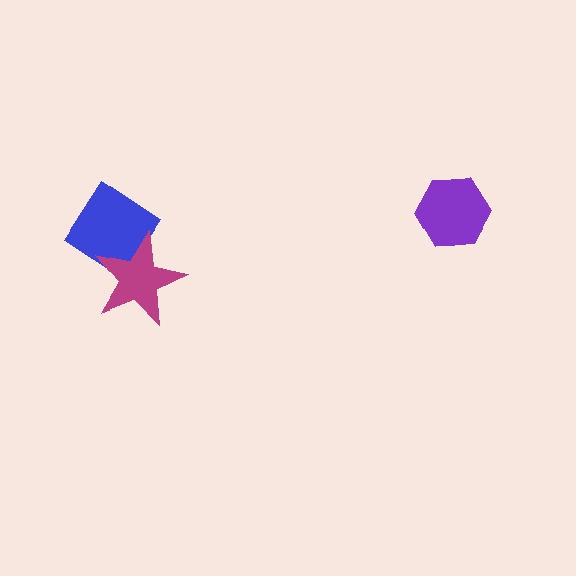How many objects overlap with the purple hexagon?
0 objects overlap with the purple hexagon.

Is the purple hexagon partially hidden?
No, no other shape covers it.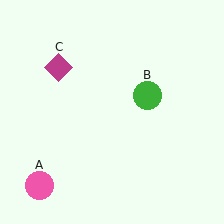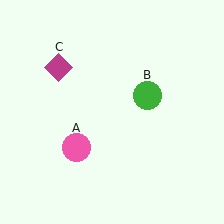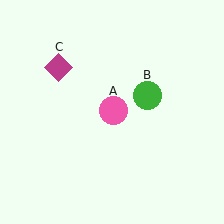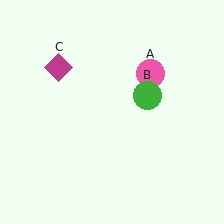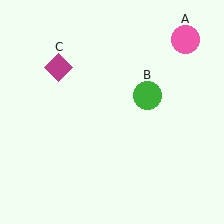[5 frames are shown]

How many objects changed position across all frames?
1 object changed position: pink circle (object A).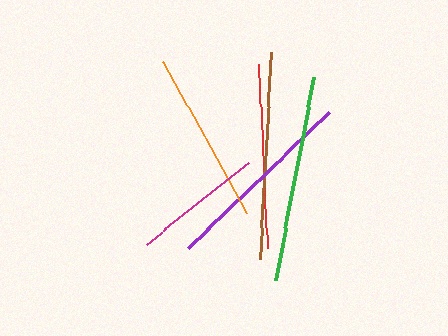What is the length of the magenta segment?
The magenta segment is approximately 131 pixels long.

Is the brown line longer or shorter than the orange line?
The brown line is longer than the orange line.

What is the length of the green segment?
The green segment is approximately 206 pixels long.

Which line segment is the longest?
The brown line is the longest at approximately 207 pixels.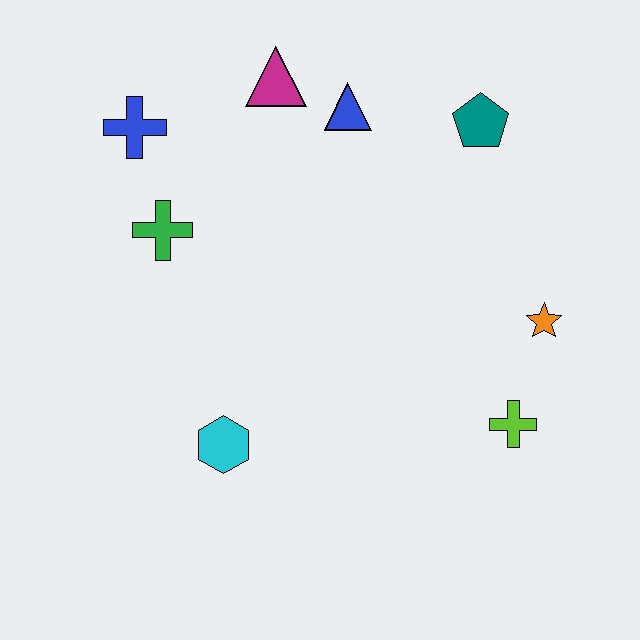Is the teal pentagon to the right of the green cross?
Yes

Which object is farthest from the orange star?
The blue cross is farthest from the orange star.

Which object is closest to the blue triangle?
The magenta triangle is closest to the blue triangle.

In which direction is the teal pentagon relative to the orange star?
The teal pentagon is above the orange star.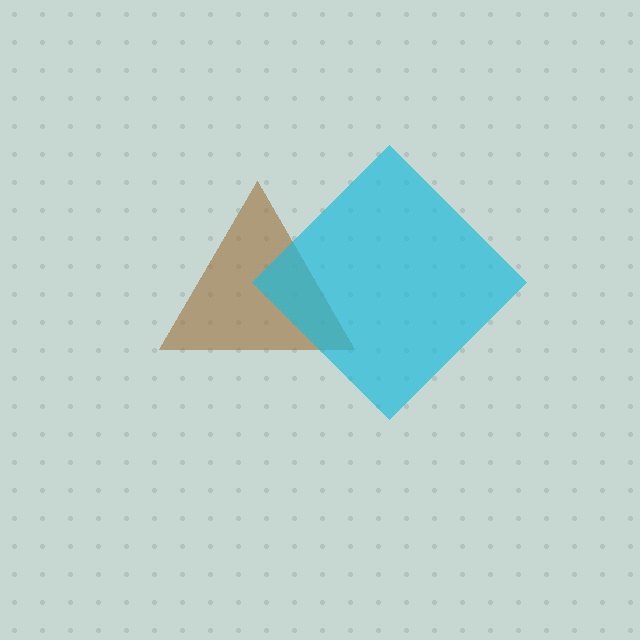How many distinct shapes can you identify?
There are 2 distinct shapes: a brown triangle, a cyan diamond.